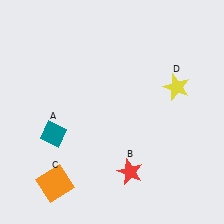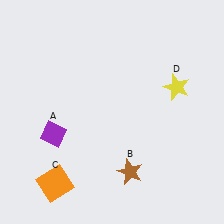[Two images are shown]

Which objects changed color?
A changed from teal to purple. B changed from red to brown.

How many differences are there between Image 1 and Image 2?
There are 2 differences between the two images.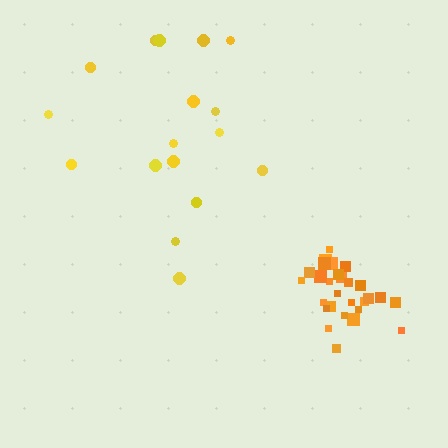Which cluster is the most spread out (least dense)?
Yellow.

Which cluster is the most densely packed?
Orange.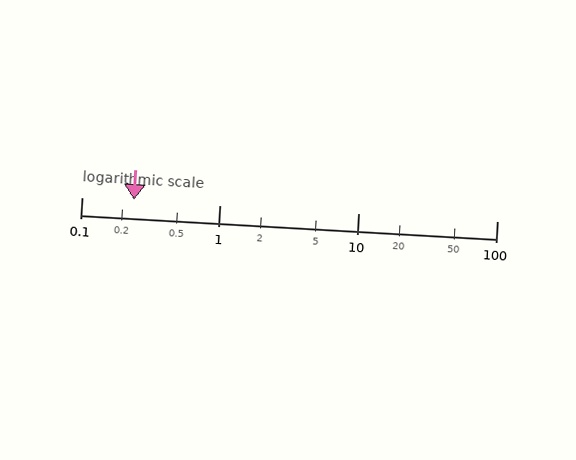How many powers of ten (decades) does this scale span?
The scale spans 3 decades, from 0.1 to 100.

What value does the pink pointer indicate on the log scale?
The pointer indicates approximately 0.24.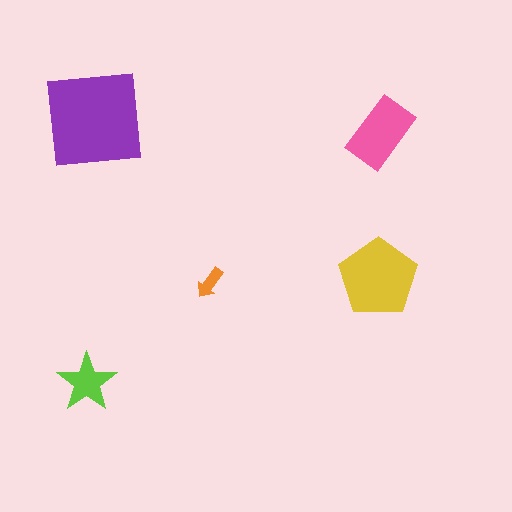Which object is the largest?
The purple square.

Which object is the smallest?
The orange arrow.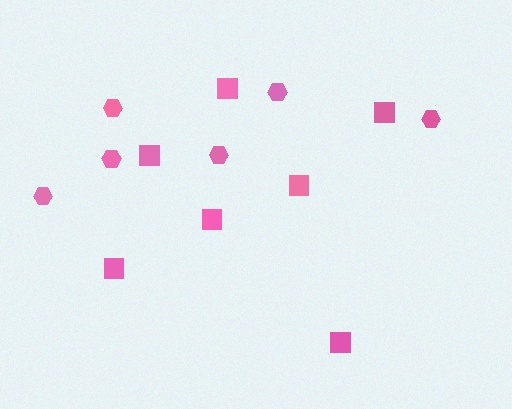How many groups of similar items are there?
There are 2 groups: one group of squares (7) and one group of hexagons (6).